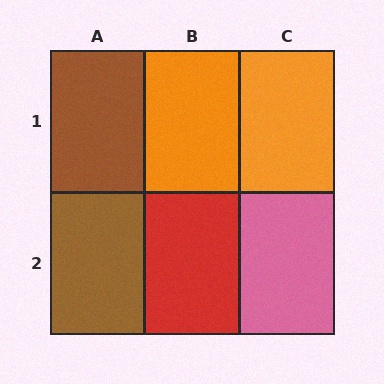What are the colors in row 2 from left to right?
Brown, red, pink.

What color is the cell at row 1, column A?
Brown.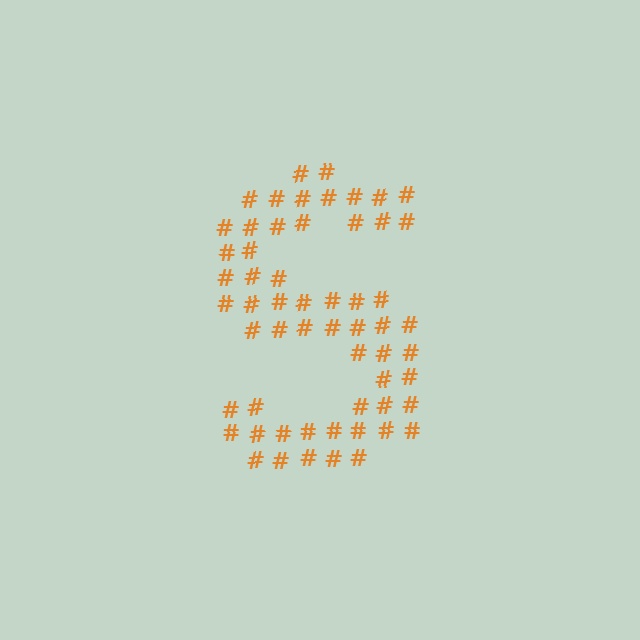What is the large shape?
The large shape is the letter S.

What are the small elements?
The small elements are hash symbols.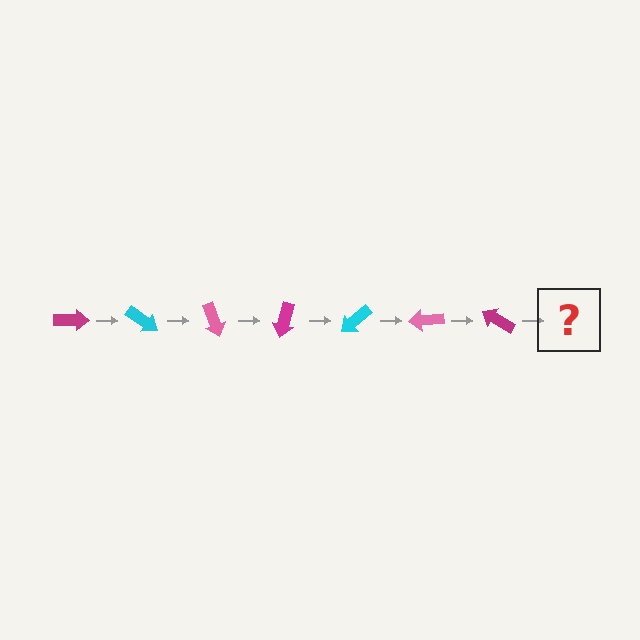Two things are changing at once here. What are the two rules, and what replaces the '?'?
The two rules are that it rotates 35 degrees each step and the color cycles through magenta, cyan, and pink. The '?' should be a cyan arrow, rotated 245 degrees from the start.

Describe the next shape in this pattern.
It should be a cyan arrow, rotated 245 degrees from the start.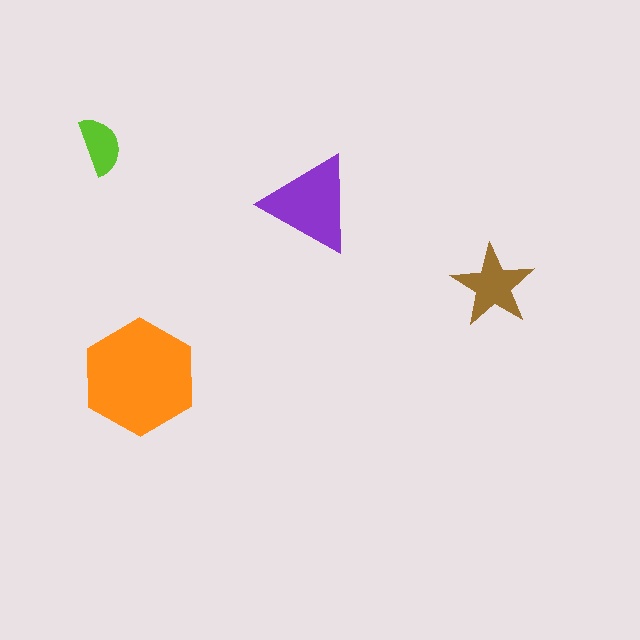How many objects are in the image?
There are 4 objects in the image.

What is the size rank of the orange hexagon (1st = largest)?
1st.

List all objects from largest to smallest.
The orange hexagon, the purple triangle, the brown star, the lime semicircle.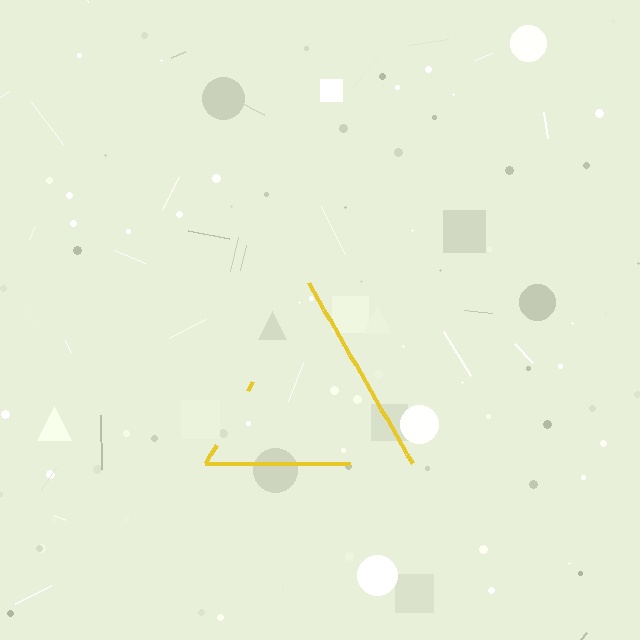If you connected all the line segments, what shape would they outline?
They would outline a triangle.